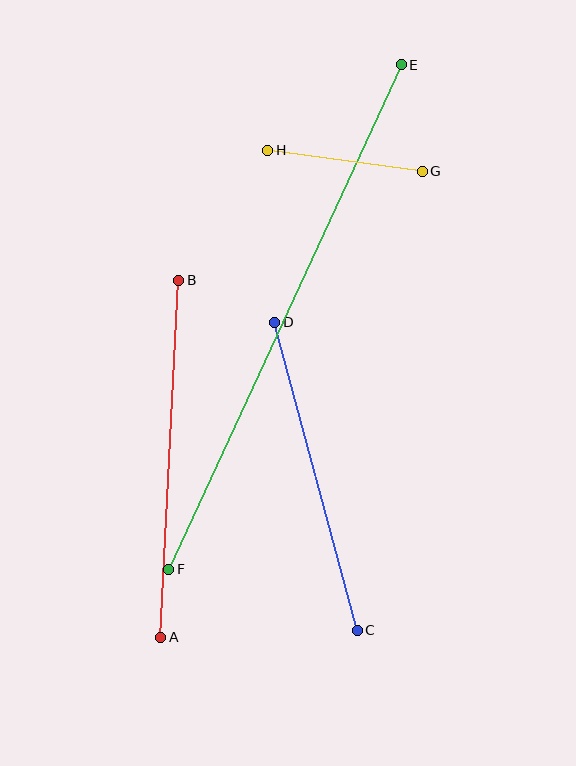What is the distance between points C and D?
The distance is approximately 319 pixels.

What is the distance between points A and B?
The distance is approximately 358 pixels.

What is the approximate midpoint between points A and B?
The midpoint is at approximately (170, 459) pixels.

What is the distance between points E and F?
The distance is approximately 555 pixels.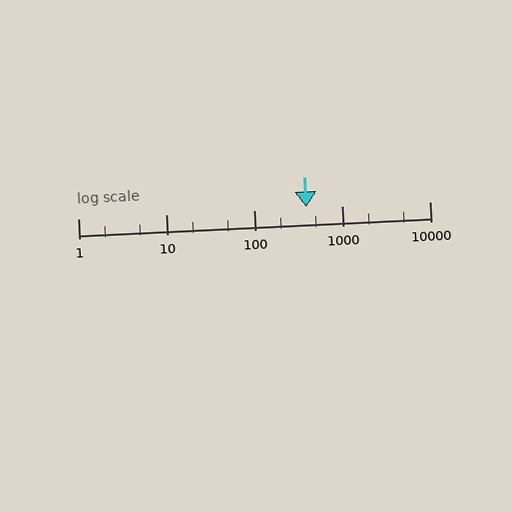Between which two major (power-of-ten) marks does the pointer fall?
The pointer is between 100 and 1000.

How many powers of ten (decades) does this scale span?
The scale spans 4 decades, from 1 to 10000.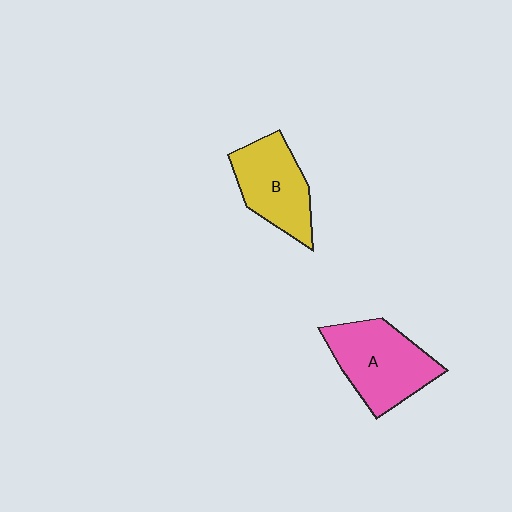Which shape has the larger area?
Shape A (pink).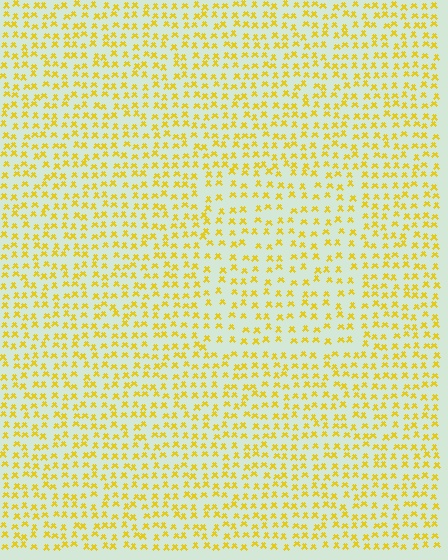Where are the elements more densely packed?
The elements are more densely packed outside the rectangle boundary.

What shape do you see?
I see a rectangle.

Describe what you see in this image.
The image contains small yellow elements arranged at two different densities. A rectangle-shaped region is visible where the elements are less densely packed than the surrounding area.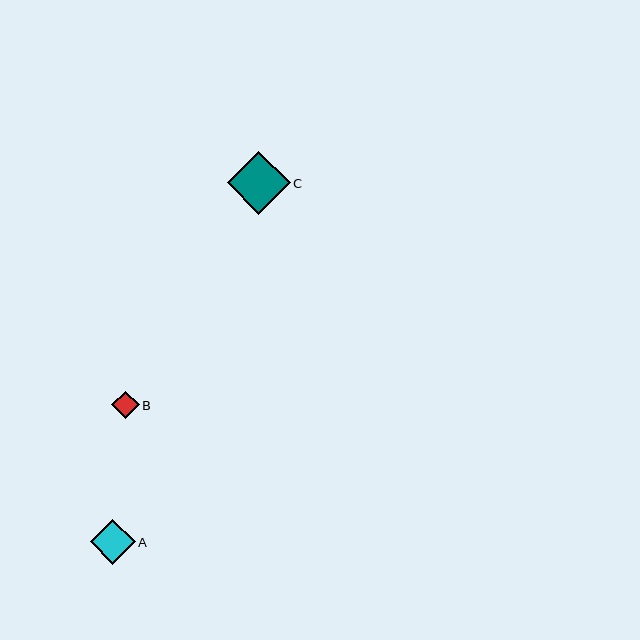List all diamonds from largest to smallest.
From largest to smallest: C, A, B.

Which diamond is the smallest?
Diamond B is the smallest with a size of approximately 28 pixels.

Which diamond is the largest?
Diamond C is the largest with a size of approximately 63 pixels.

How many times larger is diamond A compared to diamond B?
Diamond A is approximately 1.6 times the size of diamond B.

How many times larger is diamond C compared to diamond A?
Diamond C is approximately 1.4 times the size of diamond A.